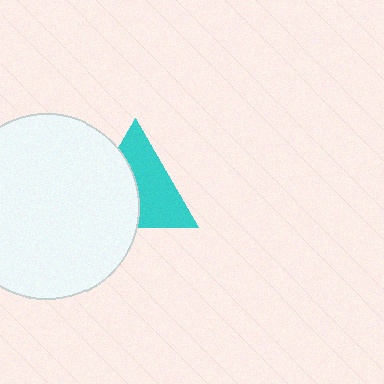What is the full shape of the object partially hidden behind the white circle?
The partially hidden object is a cyan triangle.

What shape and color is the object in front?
The object in front is a white circle.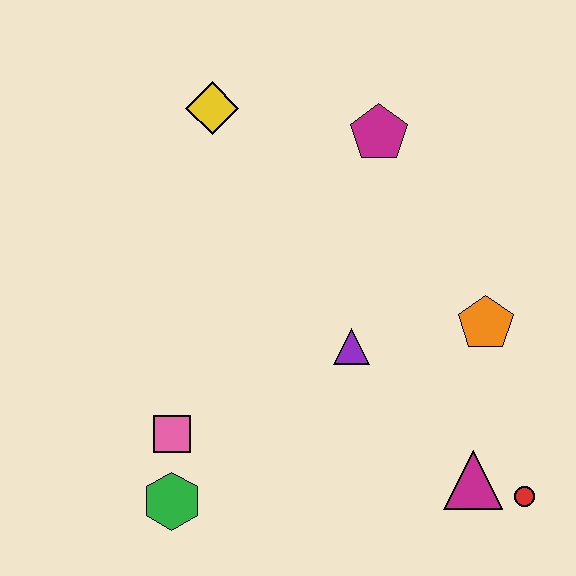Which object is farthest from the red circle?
The yellow diamond is farthest from the red circle.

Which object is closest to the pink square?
The green hexagon is closest to the pink square.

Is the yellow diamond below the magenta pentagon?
No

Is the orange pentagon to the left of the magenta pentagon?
No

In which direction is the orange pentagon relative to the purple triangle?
The orange pentagon is to the right of the purple triangle.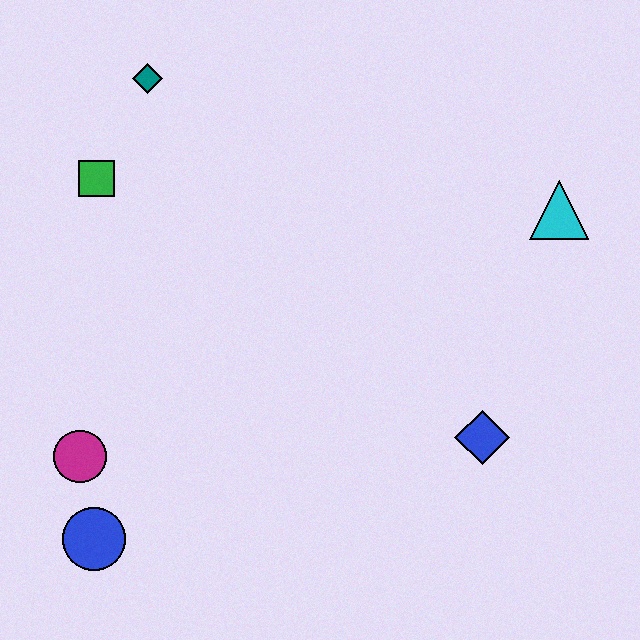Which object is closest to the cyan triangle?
The blue diamond is closest to the cyan triangle.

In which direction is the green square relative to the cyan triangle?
The green square is to the left of the cyan triangle.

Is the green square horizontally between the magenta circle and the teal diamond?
Yes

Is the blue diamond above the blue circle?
Yes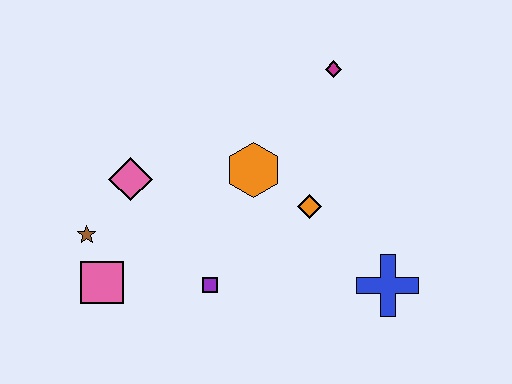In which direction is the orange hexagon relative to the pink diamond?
The orange hexagon is to the right of the pink diamond.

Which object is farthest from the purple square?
The magenta diamond is farthest from the purple square.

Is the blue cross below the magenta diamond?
Yes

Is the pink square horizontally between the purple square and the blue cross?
No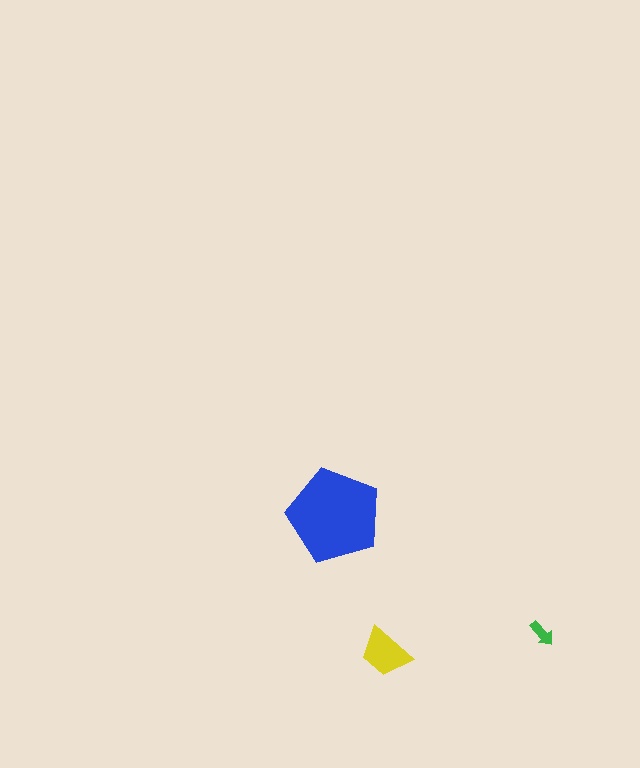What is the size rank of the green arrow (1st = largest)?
3rd.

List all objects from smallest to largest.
The green arrow, the yellow trapezoid, the blue pentagon.